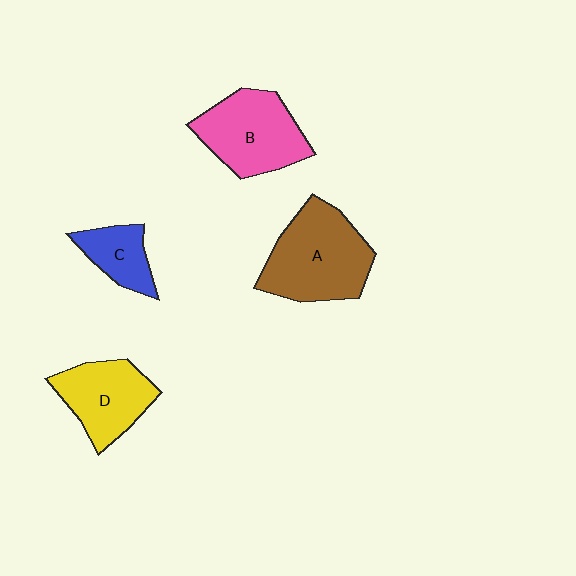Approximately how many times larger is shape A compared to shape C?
Approximately 2.2 times.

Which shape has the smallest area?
Shape C (blue).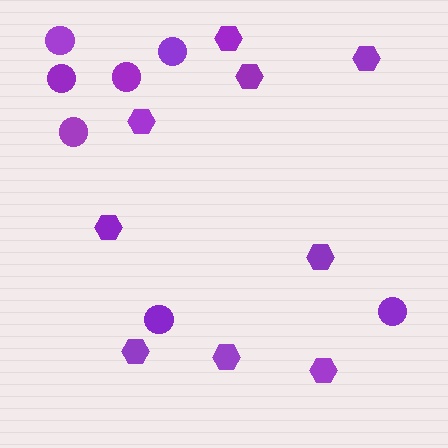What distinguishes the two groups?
There are 2 groups: one group of hexagons (9) and one group of circles (7).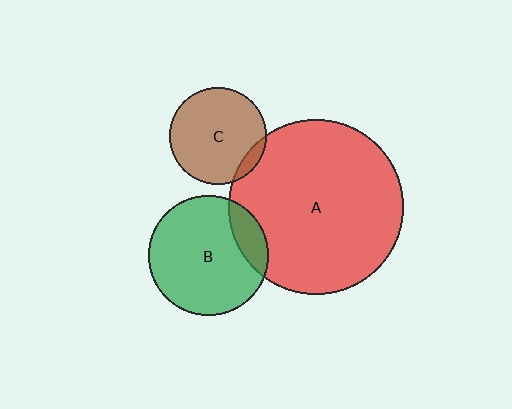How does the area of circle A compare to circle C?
Approximately 3.2 times.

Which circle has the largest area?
Circle A (red).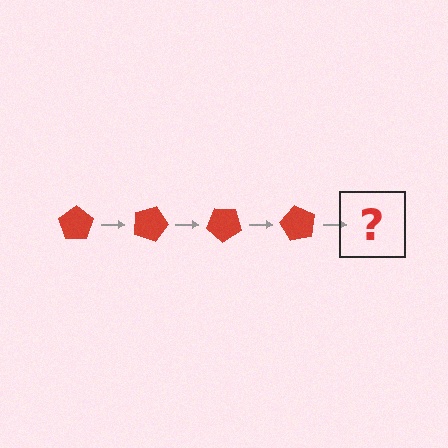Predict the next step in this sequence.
The next step is a red pentagon rotated 80 degrees.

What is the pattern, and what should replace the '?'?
The pattern is that the pentagon rotates 20 degrees each step. The '?' should be a red pentagon rotated 80 degrees.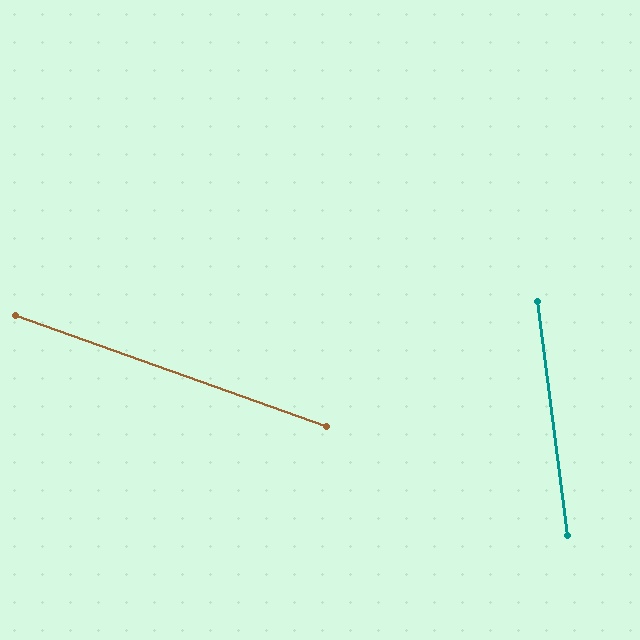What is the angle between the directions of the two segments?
Approximately 63 degrees.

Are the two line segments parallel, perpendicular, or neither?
Neither parallel nor perpendicular — they differ by about 63°.